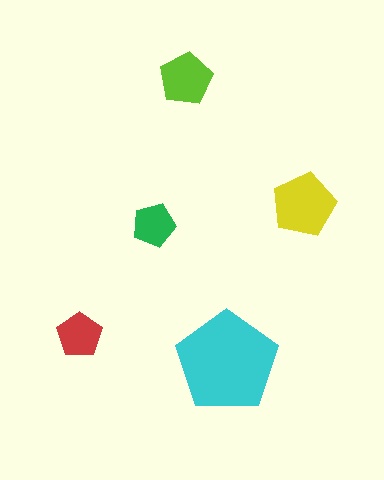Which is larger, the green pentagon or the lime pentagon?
The lime one.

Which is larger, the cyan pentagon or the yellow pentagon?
The cyan one.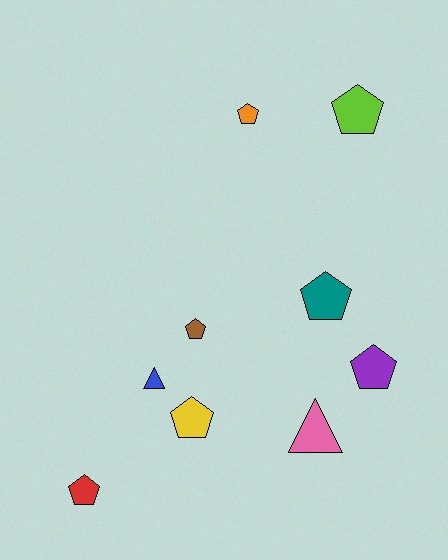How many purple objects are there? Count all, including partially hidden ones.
There is 1 purple object.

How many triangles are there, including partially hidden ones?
There are 2 triangles.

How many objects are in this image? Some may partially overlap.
There are 9 objects.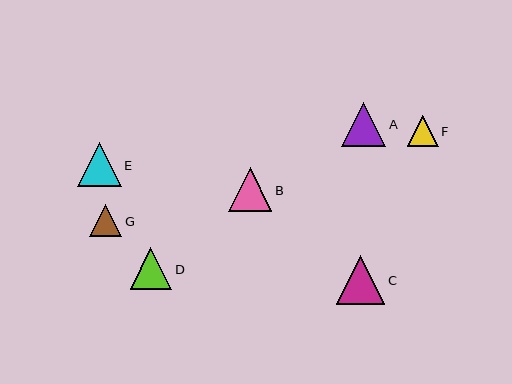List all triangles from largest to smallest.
From largest to smallest: C, A, B, E, D, G, F.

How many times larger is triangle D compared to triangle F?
Triangle D is approximately 1.3 times the size of triangle F.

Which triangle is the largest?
Triangle C is the largest with a size of approximately 49 pixels.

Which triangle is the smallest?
Triangle F is the smallest with a size of approximately 31 pixels.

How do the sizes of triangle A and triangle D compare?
Triangle A and triangle D are approximately the same size.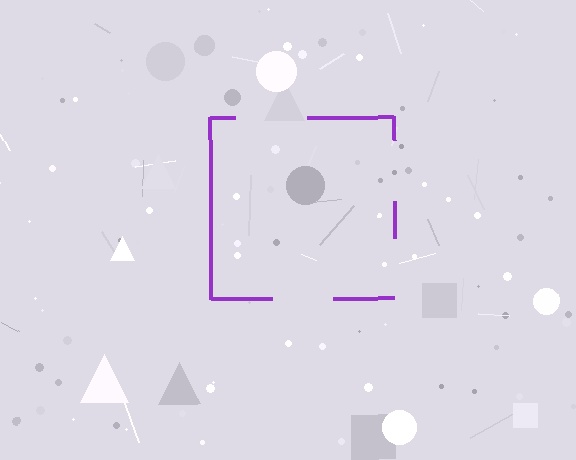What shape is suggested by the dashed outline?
The dashed outline suggests a square.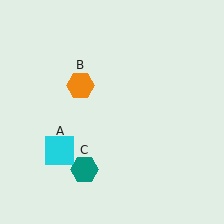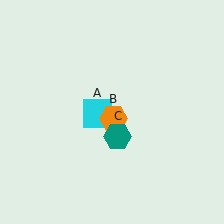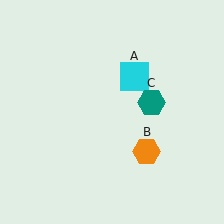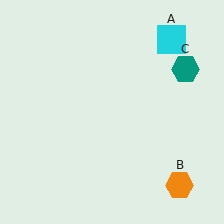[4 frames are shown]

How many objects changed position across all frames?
3 objects changed position: cyan square (object A), orange hexagon (object B), teal hexagon (object C).